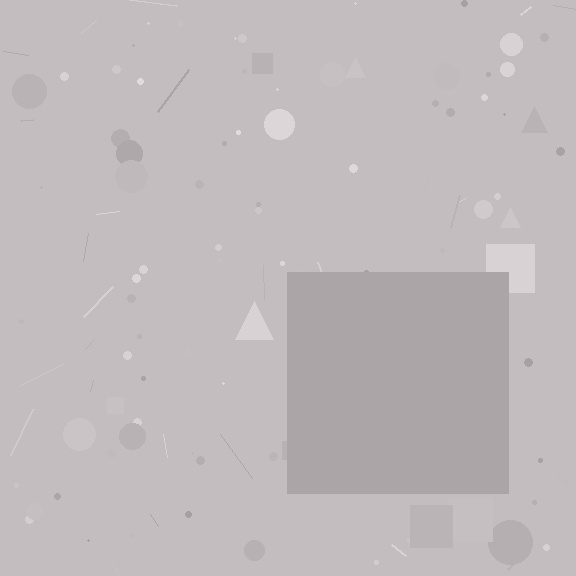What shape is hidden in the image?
A square is hidden in the image.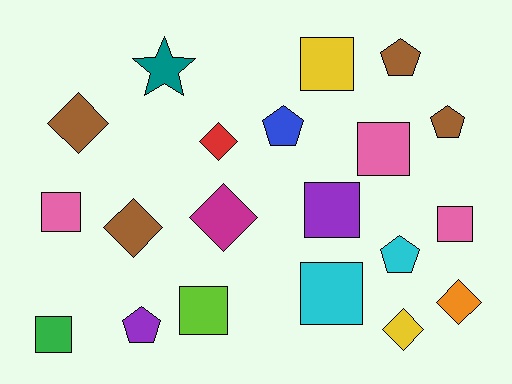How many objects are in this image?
There are 20 objects.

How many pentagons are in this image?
There are 5 pentagons.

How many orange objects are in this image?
There is 1 orange object.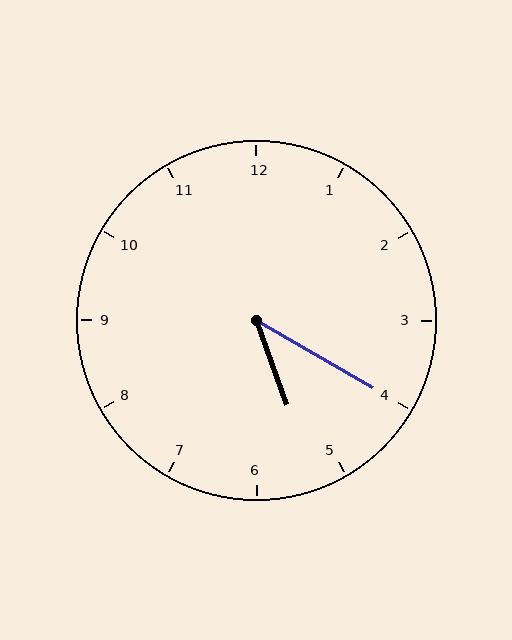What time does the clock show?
5:20.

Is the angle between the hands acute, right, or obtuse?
It is acute.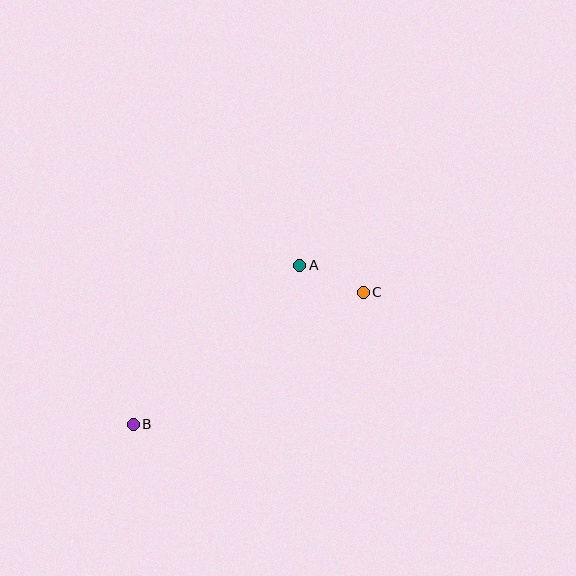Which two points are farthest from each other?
Points B and C are farthest from each other.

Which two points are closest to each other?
Points A and C are closest to each other.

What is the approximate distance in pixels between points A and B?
The distance between A and B is approximately 230 pixels.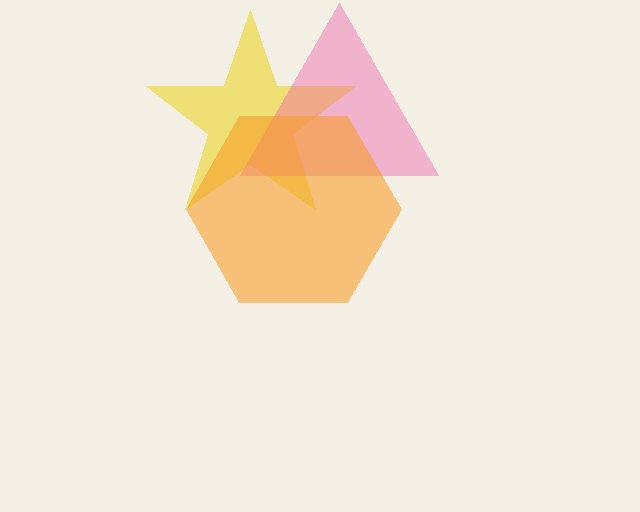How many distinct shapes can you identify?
There are 3 distinct shapes: a yellow star, a pink triangle, an orange hexagon.